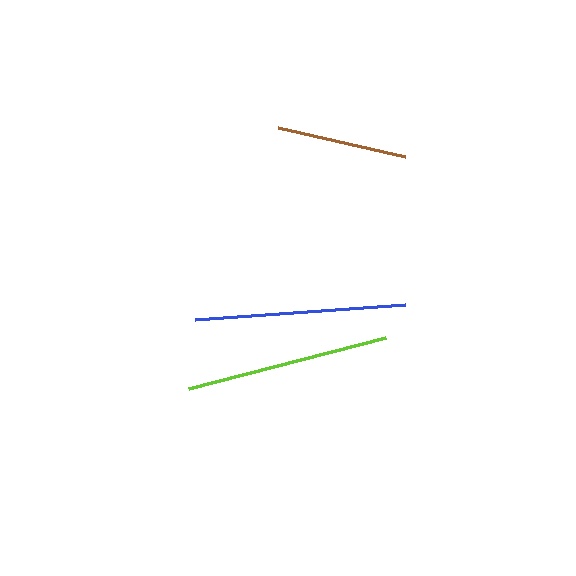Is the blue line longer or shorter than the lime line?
The blue line is longer than the lime line.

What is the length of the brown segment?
The brown segment is approximately 130 pixels long.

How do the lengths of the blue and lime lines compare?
The blue and lime lines are approximately the same length.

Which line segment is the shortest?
The brown line is the shortest at approximately 130 pixels.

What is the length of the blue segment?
The blue segment is approximately 210 pixels long.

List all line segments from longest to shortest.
From longest to shortest: blue, lime, brown.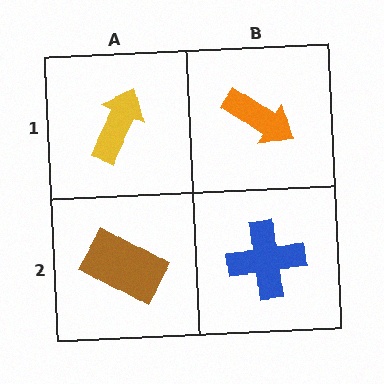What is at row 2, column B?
A blue cross.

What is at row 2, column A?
A brown rectangle.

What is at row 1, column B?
An orange arrow.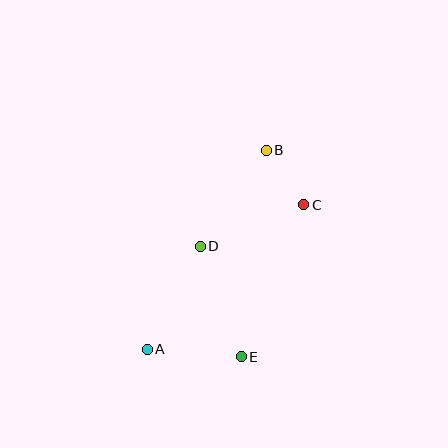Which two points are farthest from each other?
Points A and B are farthest from each other.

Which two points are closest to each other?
Points B and C are closest to each other.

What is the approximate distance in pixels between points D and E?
The distance between D and E is approximately 118 pixels.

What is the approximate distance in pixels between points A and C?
The distance between A and C is approximately 213 pixels.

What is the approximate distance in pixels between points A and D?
The distance between A and D is approximately 116 pixels.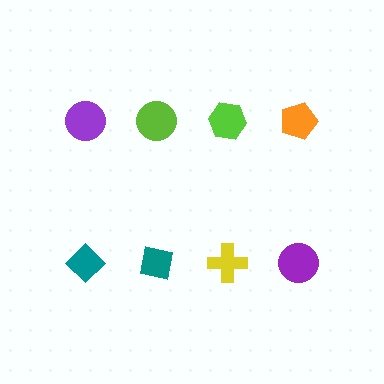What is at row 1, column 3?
A lime hexagon.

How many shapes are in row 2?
4 shapes.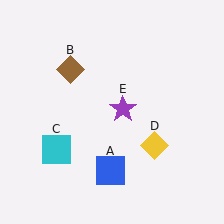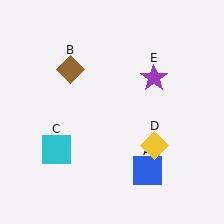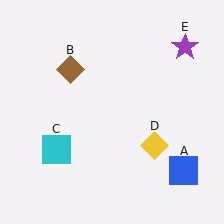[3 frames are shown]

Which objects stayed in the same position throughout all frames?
Brown diamond (object B) and cyan square (object C) and yellow diamond (object D) remained stationary.